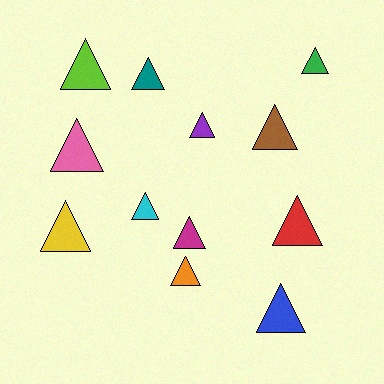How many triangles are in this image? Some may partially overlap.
There are 12 triangles.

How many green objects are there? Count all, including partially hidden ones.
There is 1 green object.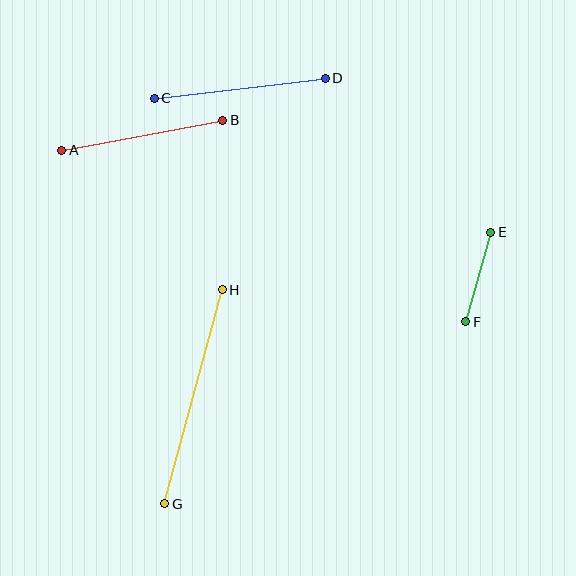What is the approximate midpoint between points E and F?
The midpoint is at approximately (478, 277) pixels.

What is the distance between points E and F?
The distance is approximately 93 pixels.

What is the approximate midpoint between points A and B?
The midpoint is at approximately (142, 135) pixels.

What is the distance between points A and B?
The distance is approximately 164 pixels.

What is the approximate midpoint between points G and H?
The midpoint is at approximately (193, 397) pixels.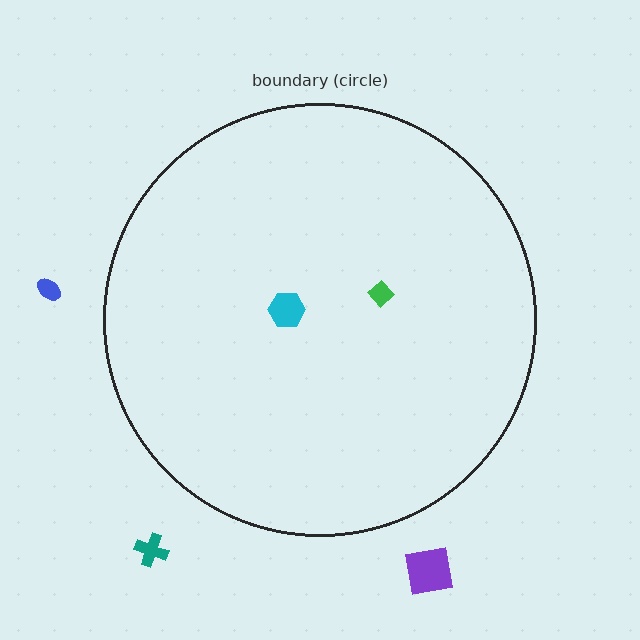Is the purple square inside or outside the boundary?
Outside.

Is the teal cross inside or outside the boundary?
Outside.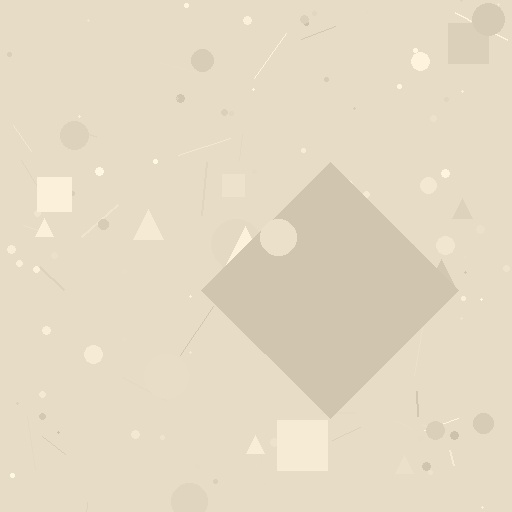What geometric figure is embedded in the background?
A diamond is embedded in the background.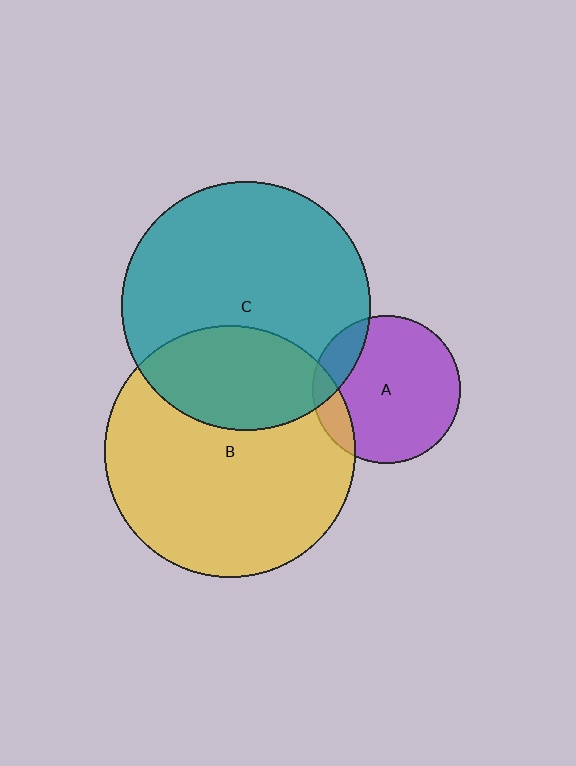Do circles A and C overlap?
Yes.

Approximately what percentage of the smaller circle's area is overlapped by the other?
Approximately 15%.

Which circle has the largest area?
Circle B (yellow).